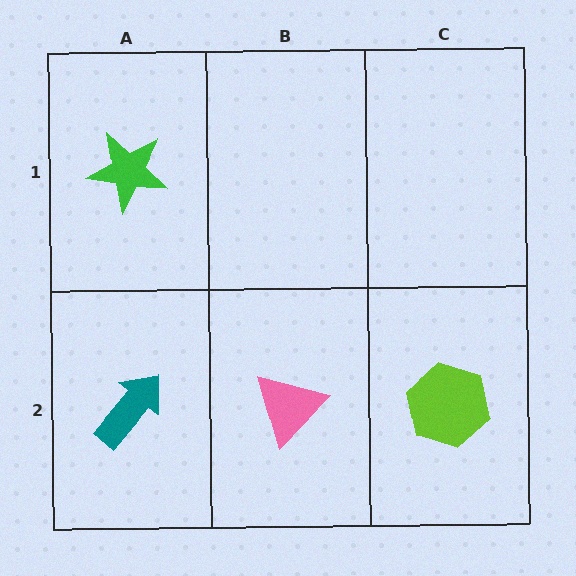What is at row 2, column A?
A teal arrow.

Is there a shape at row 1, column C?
No, that cell is empty.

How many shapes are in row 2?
3 shapes.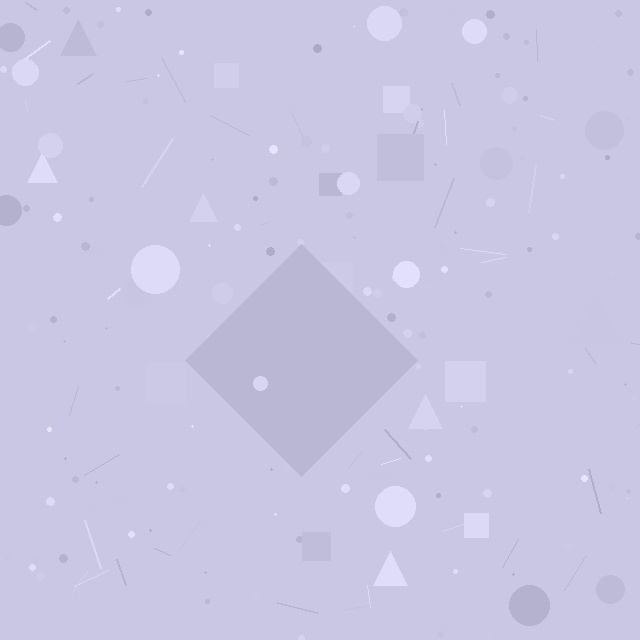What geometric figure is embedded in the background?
A diamond is embedded in the background.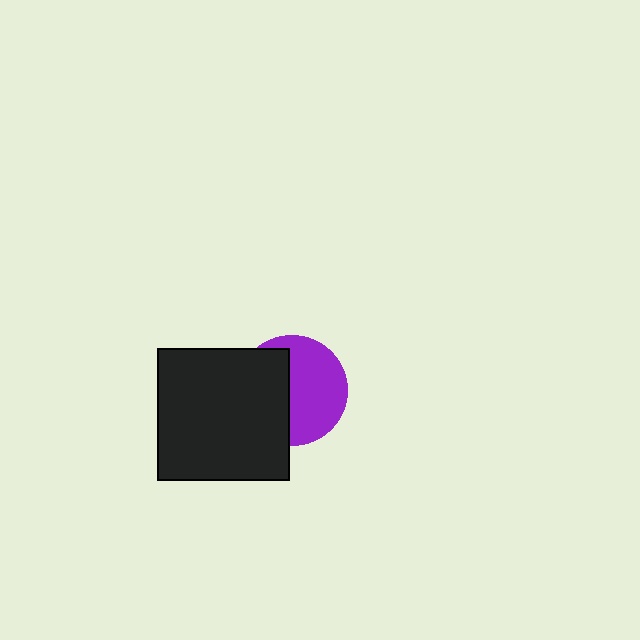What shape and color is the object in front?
The object in front is a black square.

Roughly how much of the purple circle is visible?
About half of it is visible (roughly 56%).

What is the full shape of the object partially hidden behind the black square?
The partially hidden object is a purple circle.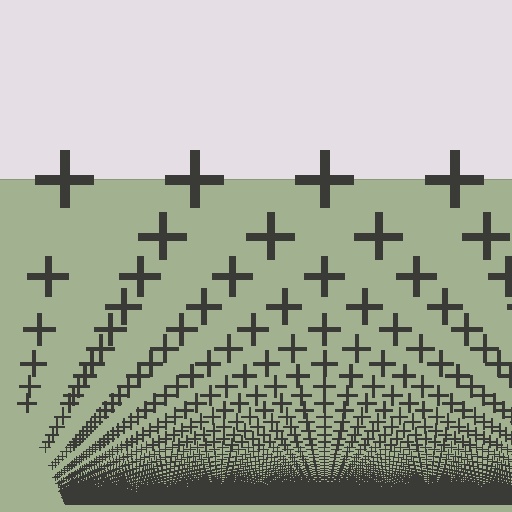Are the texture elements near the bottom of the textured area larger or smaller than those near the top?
Smaller. The gradient is inverted — elements near the bottom are smaller and denser.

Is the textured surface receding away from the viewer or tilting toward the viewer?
The surface appears to tilt toward the viewer. Texture elements get larger and sparser toward the top.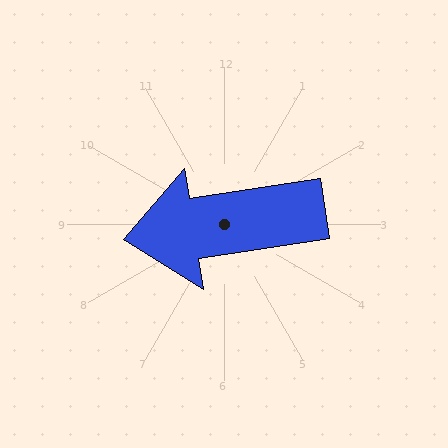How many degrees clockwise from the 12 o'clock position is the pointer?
Approximately 261 degrees.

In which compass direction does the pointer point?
West.